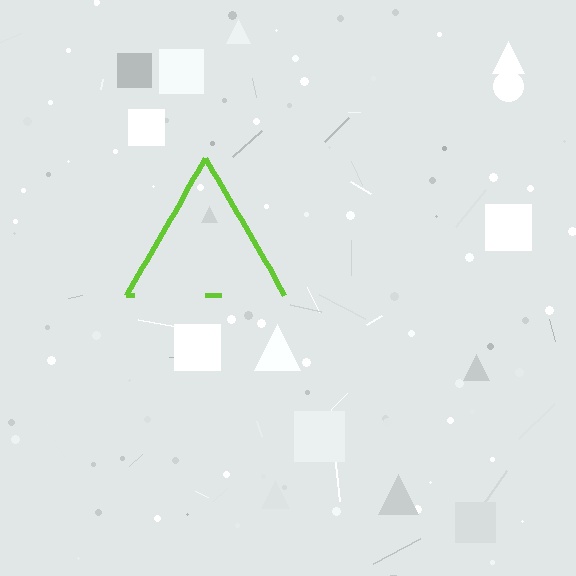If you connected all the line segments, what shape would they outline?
They would outline a triangle.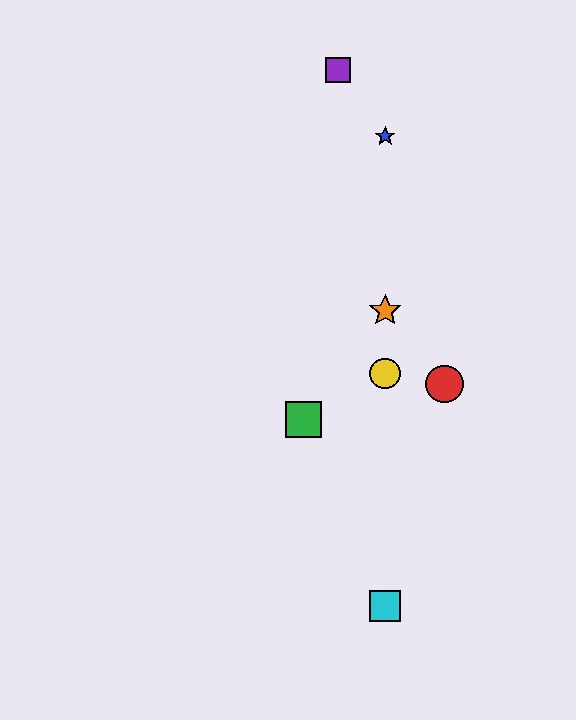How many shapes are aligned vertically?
4 shapes (the blue star, the yellow circle, the orange star, the cyan square) are aligned vertically.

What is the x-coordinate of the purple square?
The purple square is at x≈338.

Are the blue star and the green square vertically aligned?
No, the blue star is at x≈385 and the green square is at x≈303.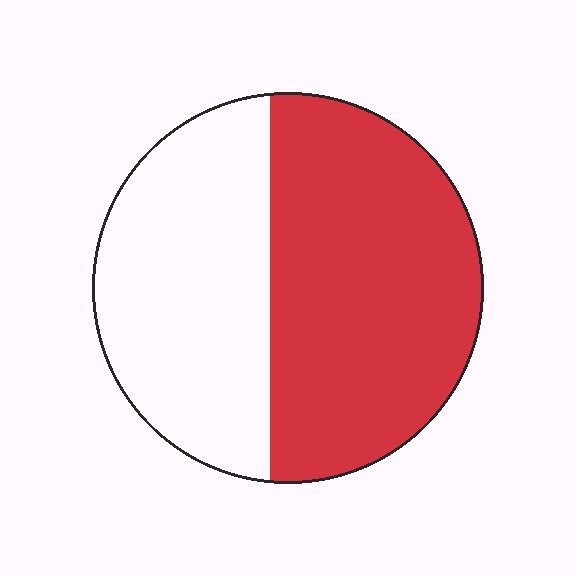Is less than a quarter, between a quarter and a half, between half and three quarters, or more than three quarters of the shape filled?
Between half and three quarters.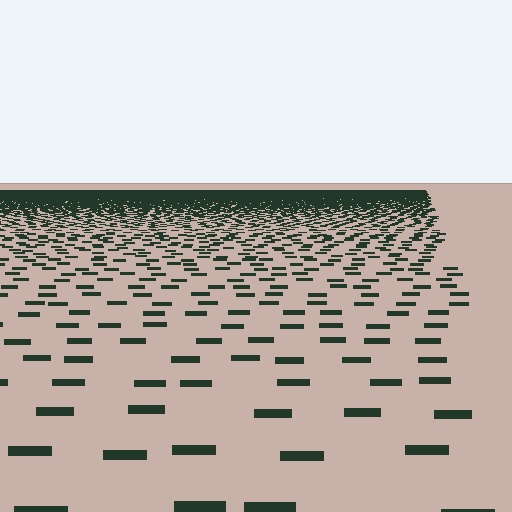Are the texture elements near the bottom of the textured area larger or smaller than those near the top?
Larger. Near the bottom, elements are closer to the viewer and appear at a bigger on-screen size.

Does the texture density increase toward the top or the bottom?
Density increases toward the top.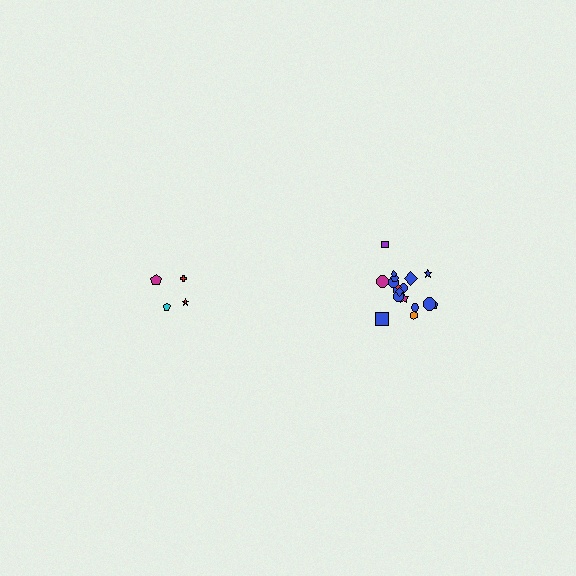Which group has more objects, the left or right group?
The right group.